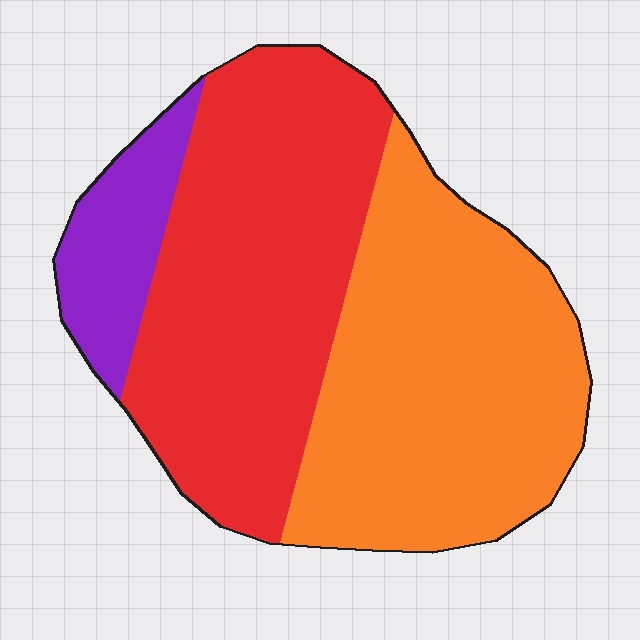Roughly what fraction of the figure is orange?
Orange takes up between a quarter and a half of the figure.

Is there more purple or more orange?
Orange.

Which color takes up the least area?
Purple, at roughly 10%.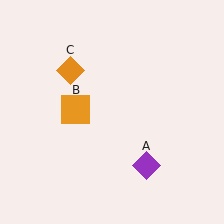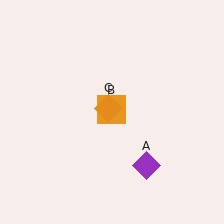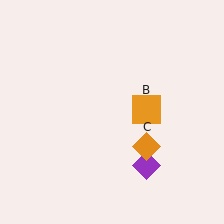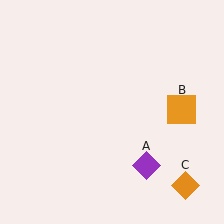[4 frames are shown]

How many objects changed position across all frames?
2 objects changed position: orange square (object B), orange diamond (object C).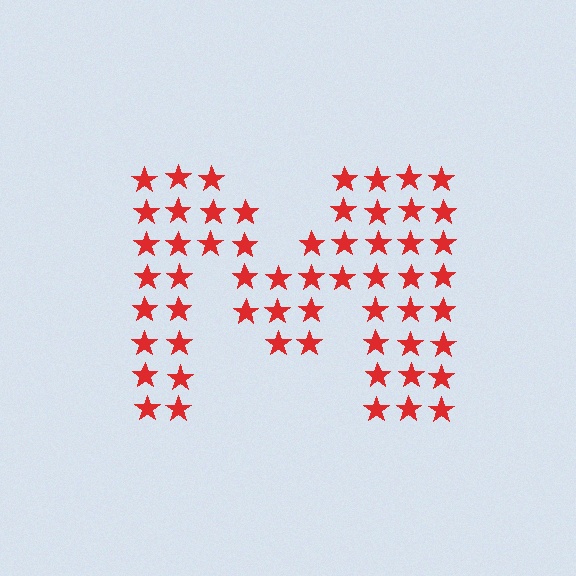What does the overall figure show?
The overall figure shows the letter M.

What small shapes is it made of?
It is made of small stars.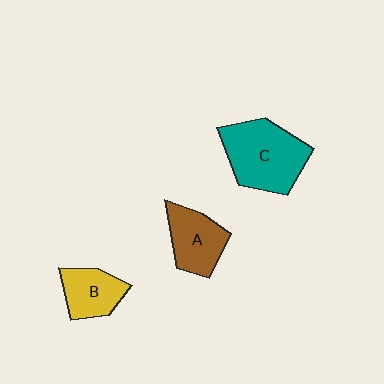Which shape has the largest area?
Shape C (teal).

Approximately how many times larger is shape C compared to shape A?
Approximately 1.5 times.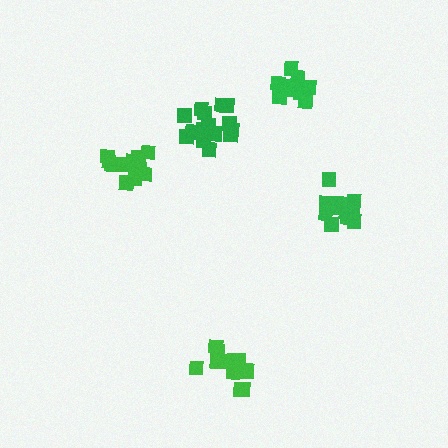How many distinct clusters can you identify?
There are 5 distinct clusters.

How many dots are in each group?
Group 1: 13 dots, Group 2: 13 dots, Group 3: 13 dots, Group 4: 15 dots, Group 5: 16 dots (70 total).